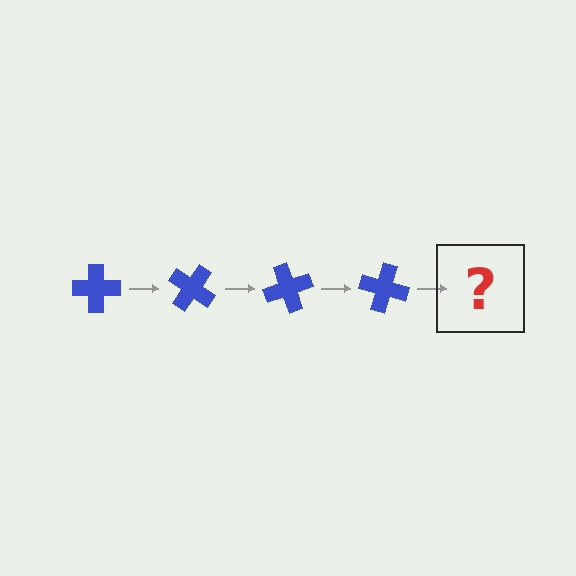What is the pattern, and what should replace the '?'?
The pattern is that the cross rotates 35 degrees each step. The '?' should be a blue cross rotated 140 degrees.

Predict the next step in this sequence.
The next step is a blue cross rotated 140 degrees.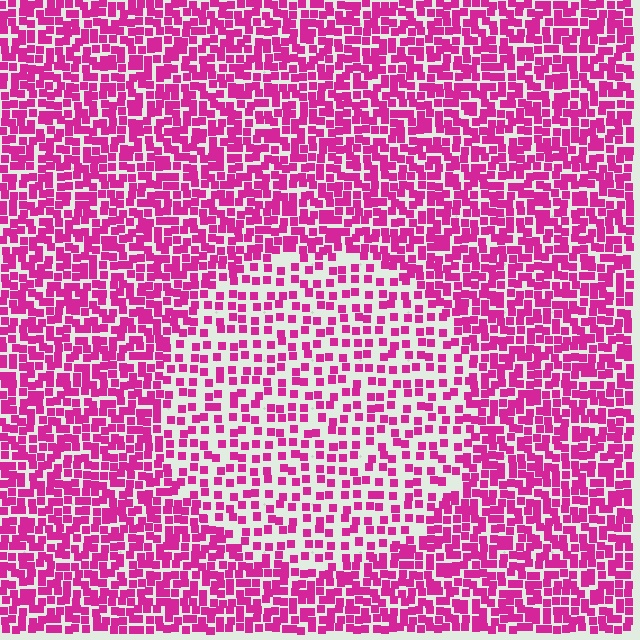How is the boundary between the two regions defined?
The boundary is defined by a change in element density (approximately 1.9x ratio). All elements are the same color, size, and shape.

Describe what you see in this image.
The image contains small magenta elements arranged at two different densities. A circle-shaped region is visible where the elements are less densely packed than the surrounding area.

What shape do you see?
I see a circle.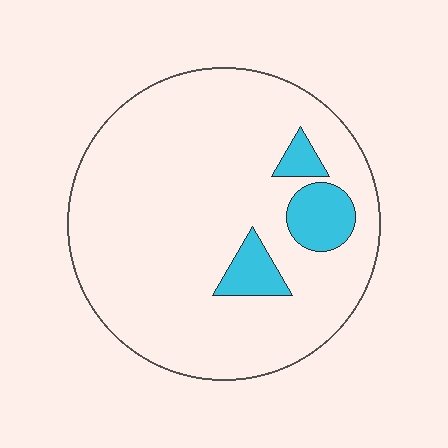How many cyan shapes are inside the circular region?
3.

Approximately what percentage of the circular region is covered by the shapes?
Approximately 10%.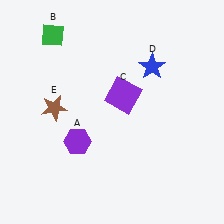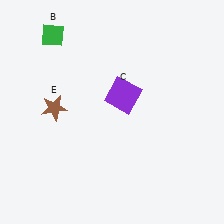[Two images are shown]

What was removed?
The blue star (D), the purple hexagon (A) were removed in Image 2.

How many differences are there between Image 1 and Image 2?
There are 2 differences between the two images.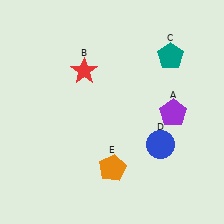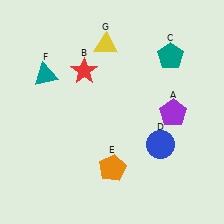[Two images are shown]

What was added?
A teal triangle (F), a yellow triangle (G) were added in Image 2.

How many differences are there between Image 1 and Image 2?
There are 2 differences between the two images.